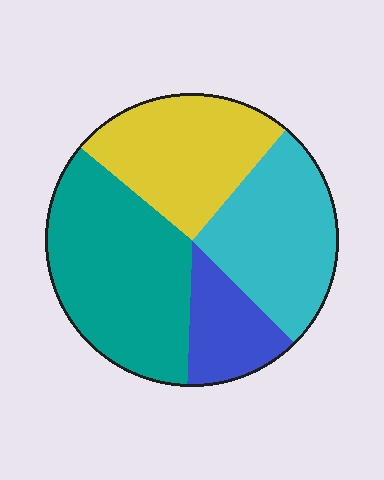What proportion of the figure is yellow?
Yellow covers about 25% of the figure.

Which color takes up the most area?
Teal, at roughly 35%.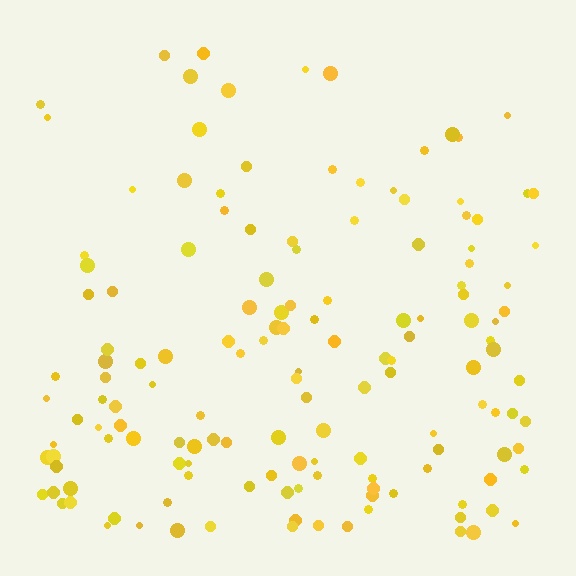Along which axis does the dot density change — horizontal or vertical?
Vertical.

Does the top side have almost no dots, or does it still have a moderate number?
Still a moderate number, just noticeably fewer than the bottom.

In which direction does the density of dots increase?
From top to bottom, with the bottom side densest.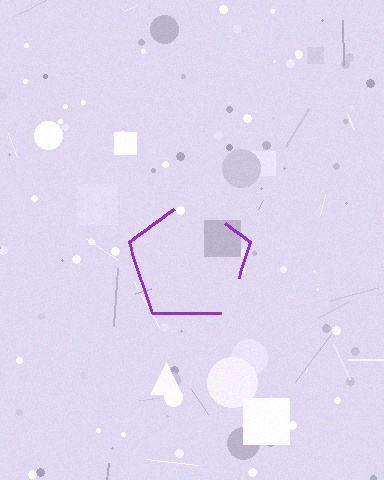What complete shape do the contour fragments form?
The contour fragments form a pentagon.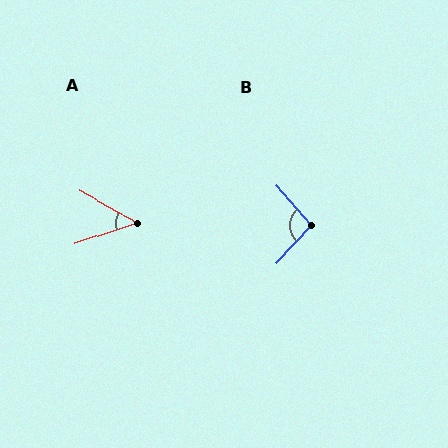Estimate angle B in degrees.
Approximately 96 degrees.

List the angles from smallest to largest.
A (47°), B (96°).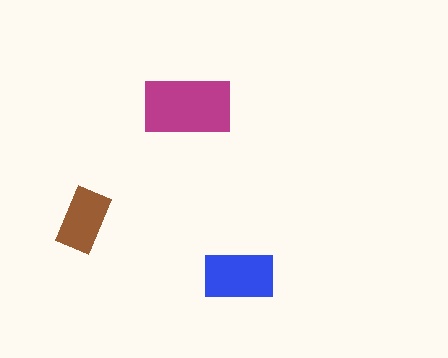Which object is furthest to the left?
The brown rectangle is leftmost.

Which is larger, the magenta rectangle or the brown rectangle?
The magenta one.